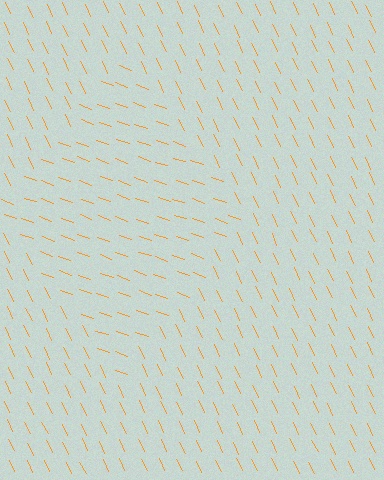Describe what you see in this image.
The image is filled with small orange line segments. A diamond region in the image has lines oriented differently from the surrounding lines, creating a visible texture boundary.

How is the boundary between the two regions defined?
The boundary is defined purely by a change in line orientation (approximately 45 degrees difference). All lines are the same color and thickness.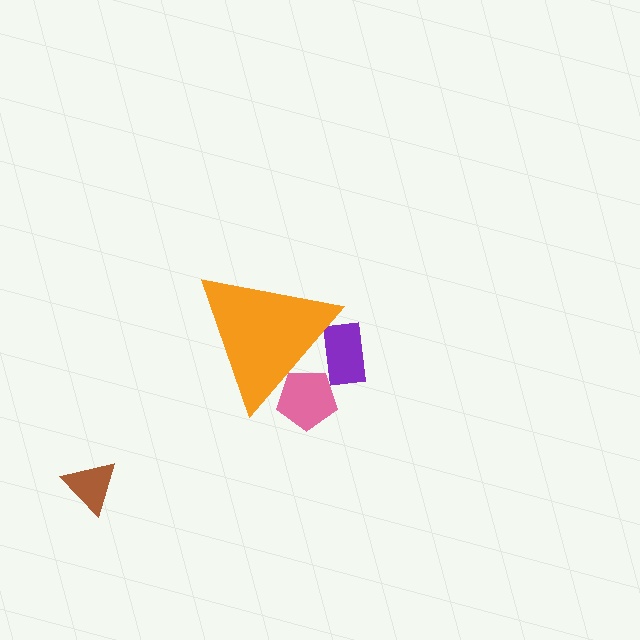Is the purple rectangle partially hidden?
Yes, the purple rectangle is partially hidden behind the orange triangle.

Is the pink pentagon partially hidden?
Yes, the pink pentagon is partially hidden behind the orange triangle.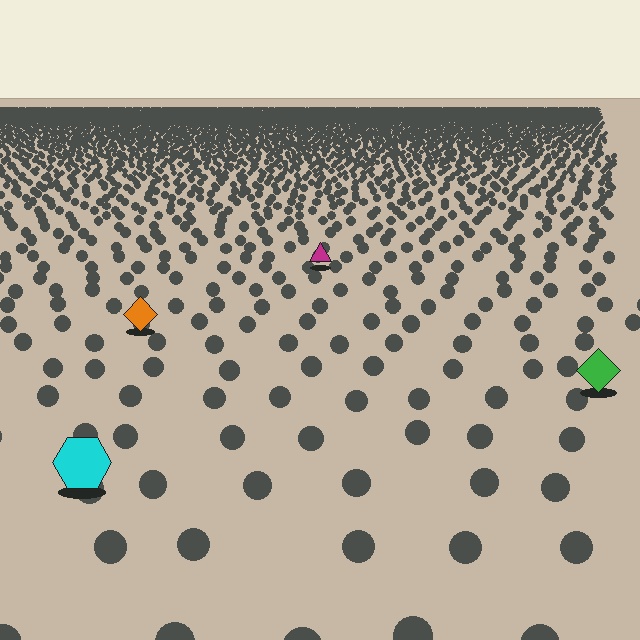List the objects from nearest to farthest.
From nearest to farthest: the cyan hexagon, the green diamond, the orange diamond, the magenta triangle.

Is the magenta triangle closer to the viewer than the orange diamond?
No. The orange diamond is closer — you can tell from the texture gradient: the ground texture is coarser near it.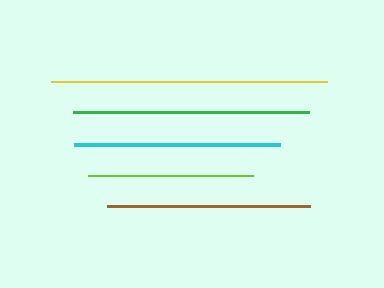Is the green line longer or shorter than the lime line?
The green line is longer than the lime line.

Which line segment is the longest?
The yellow line is the longest at approximately 276 pixels.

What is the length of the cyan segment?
The cyan segment is approximately 207 pixels long.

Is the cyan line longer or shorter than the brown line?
The cyan line is longer than the brown line.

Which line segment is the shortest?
The lime line is the shortest at approximately 166 pixels.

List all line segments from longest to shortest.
From longest to shortest: yellow, green, cyan, brown, lime.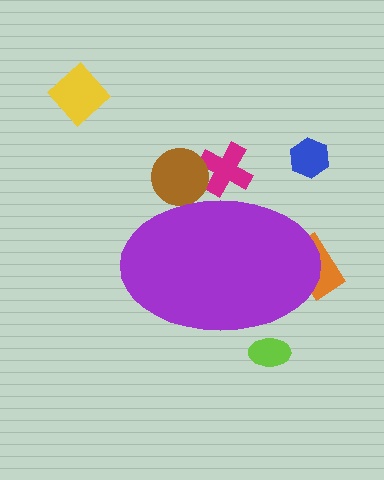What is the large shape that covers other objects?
A purple ellipse.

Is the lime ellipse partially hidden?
Yes, the lime ellipse is partially hidden behind the purple ellipse.